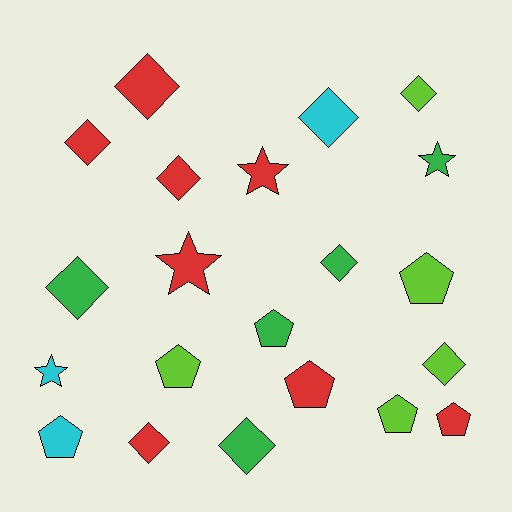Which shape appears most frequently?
Diamond, with 10 objects.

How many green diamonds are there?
There are 3 green diamonds.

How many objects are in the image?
There are 21 objects.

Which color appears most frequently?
Red, with 8 objects.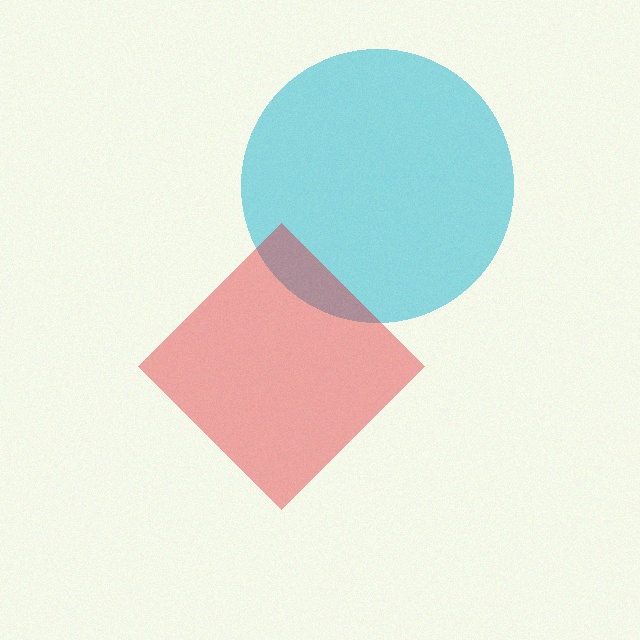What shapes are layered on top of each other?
The layered shapes are: a cyan circle, a red diamond.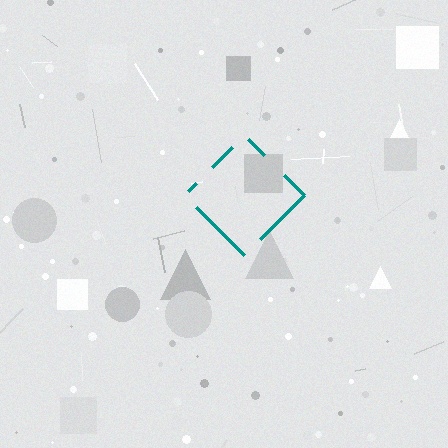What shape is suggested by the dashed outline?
The dashed outline suggests a diamond.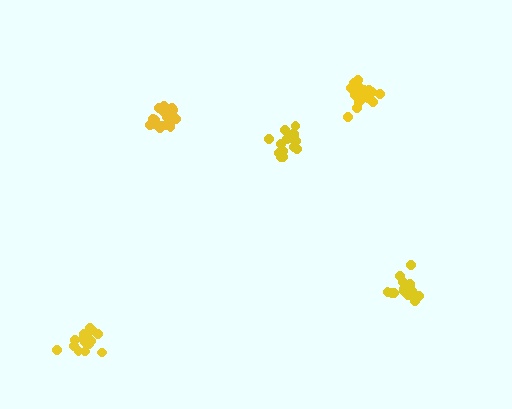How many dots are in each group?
Group 1: 17 dots, Group 2: 16 dots, Group 3: 16 dots, Group 4: 18 dots, Group 5: 18 dots (85 total).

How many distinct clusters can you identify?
There are 5 distinct clusters.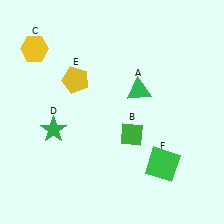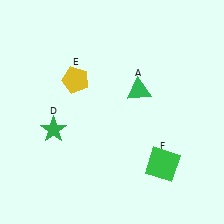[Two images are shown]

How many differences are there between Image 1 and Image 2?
There are 2 differences between the two images.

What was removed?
The green diamond (B), the yellow hexagon (C) were removed in Image 2.